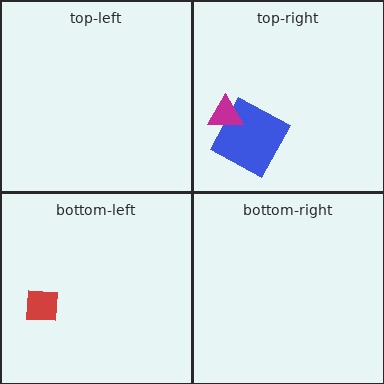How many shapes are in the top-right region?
2.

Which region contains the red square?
The bottom-left region.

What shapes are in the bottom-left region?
The red square.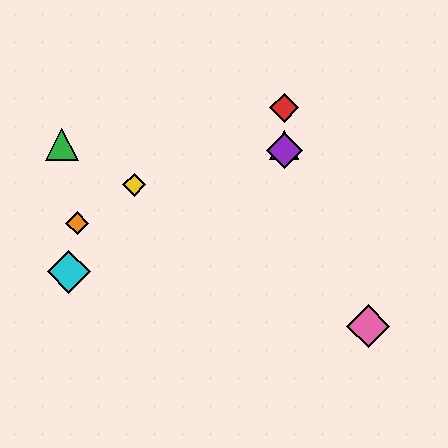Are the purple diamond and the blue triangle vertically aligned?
Yes, both are at x≈284.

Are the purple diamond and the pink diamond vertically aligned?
No, the purple diamond is at x≈284 and the pink diamond is at x≈368.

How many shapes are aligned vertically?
3 shapes (the red diamond, the blue triangle, the purple diamond) are aligned vertically.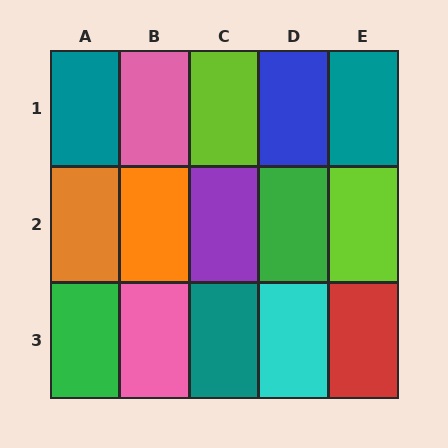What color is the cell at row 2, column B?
Orange.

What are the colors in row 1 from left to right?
Teal, pink, lime, blue, teal.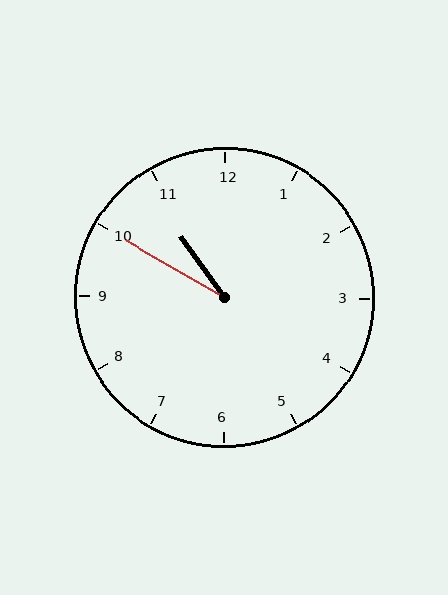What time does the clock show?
10:50.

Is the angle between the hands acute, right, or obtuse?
It is acute.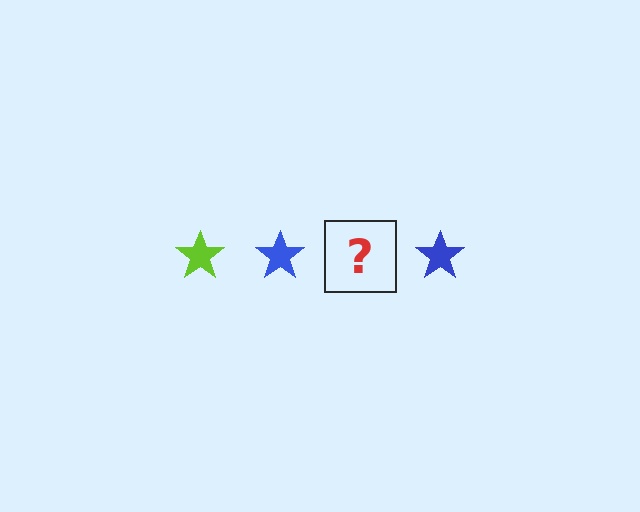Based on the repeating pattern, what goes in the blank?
The blank should be a lime star.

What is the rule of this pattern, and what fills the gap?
The rule is that the pattern cycles through lime, blue stars. The gap should be filled with a lime star.